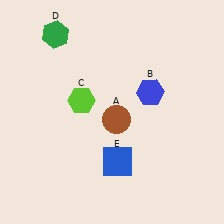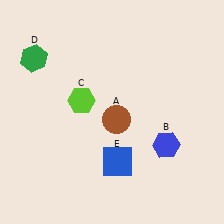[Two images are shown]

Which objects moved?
The objects that moved are: the blue hexagon (B), the green hexagon (D).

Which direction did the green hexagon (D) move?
The green hexagon (D) moved down.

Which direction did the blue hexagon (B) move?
The blue hexagon (B) moved down.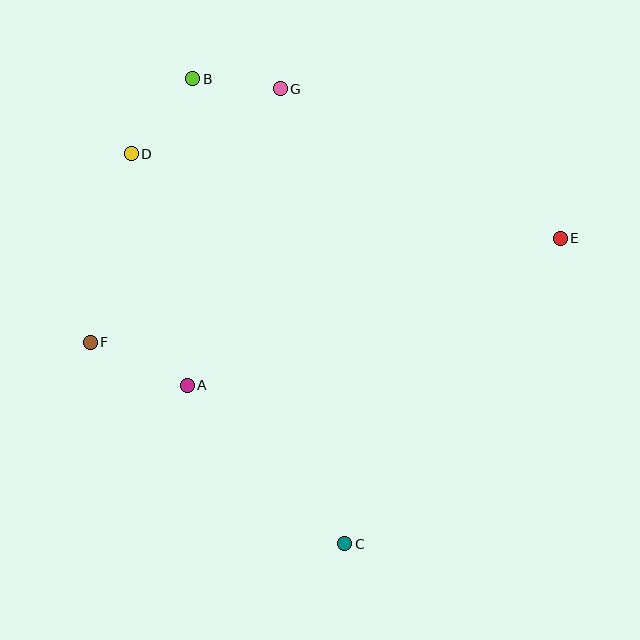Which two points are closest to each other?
Points B and G are closest to each other.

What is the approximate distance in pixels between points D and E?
The distance between D and E is approximately 437 pixels.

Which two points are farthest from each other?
Points B and C are farthest from each other.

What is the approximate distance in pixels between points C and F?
The distance between C and F is approximately 325 pixels.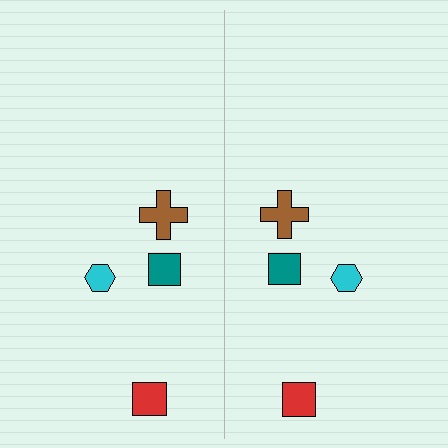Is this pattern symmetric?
Yes, this pattern has bilateral (reflection) symmetry.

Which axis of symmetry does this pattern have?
The pattern has a vertical axis of symmetry running through the center of the image.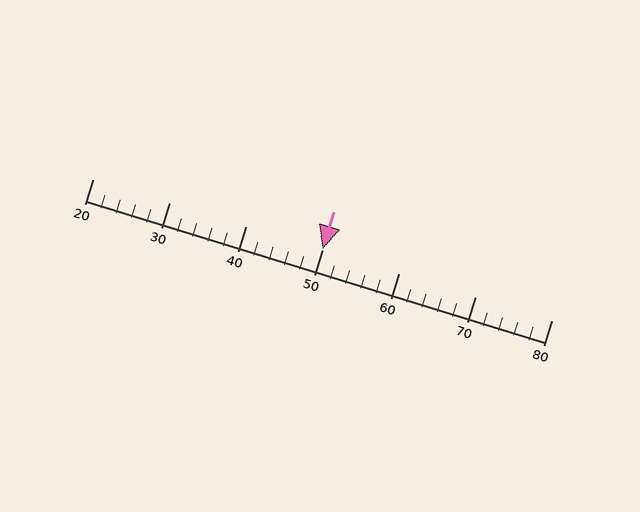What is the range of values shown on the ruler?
The ruler shows values from 20 to 80.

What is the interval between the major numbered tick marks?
The major tick marks are spaced 10 units apart.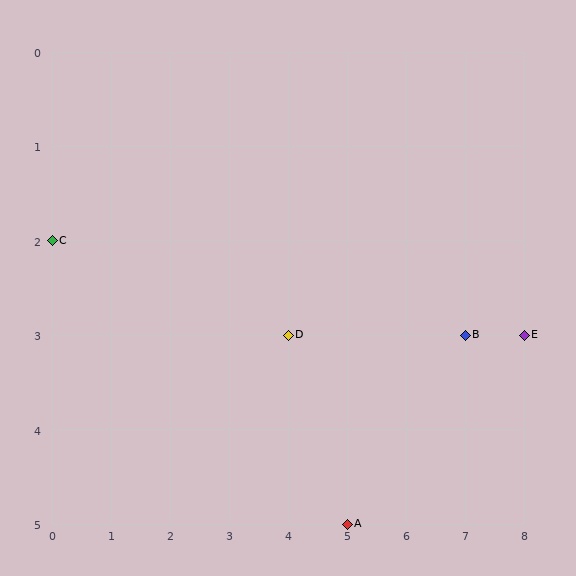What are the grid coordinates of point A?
Point A is at grid coordinates (5, 5).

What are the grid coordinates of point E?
Point E is at grid coordinates (8, 3).